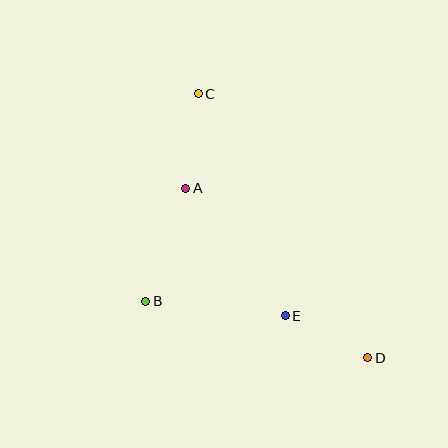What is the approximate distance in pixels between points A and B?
The distance between A and B is approximately 120 pixels.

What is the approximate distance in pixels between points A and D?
The distance between A and D is approximately 249 pixels.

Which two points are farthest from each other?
Points C and D are farthest from each other.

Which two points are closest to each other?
Points D and E are closest to each other.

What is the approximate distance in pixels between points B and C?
The distance between B and C is approximately 214 pixels.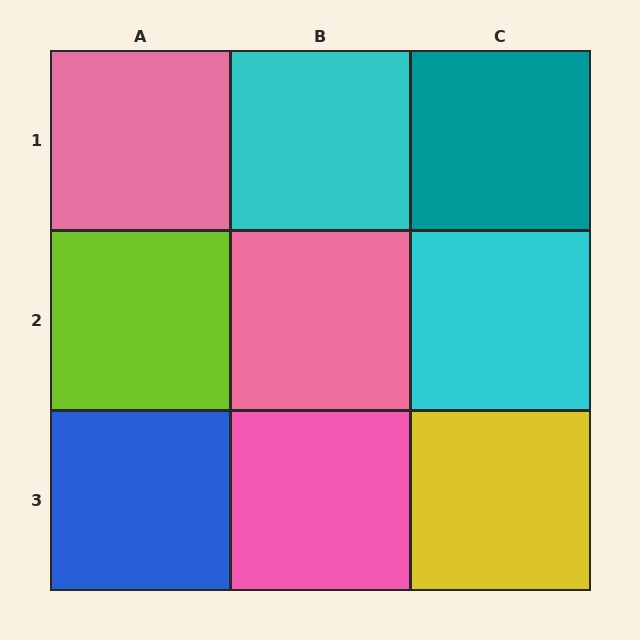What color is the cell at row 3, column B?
Pink.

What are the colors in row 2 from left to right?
Lime, pink, cyan.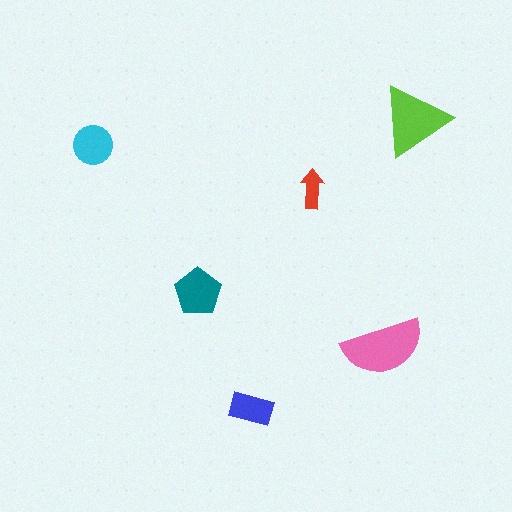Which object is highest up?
The lime triangle is topmost.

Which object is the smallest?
The red arrow.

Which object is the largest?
The pink semicircle.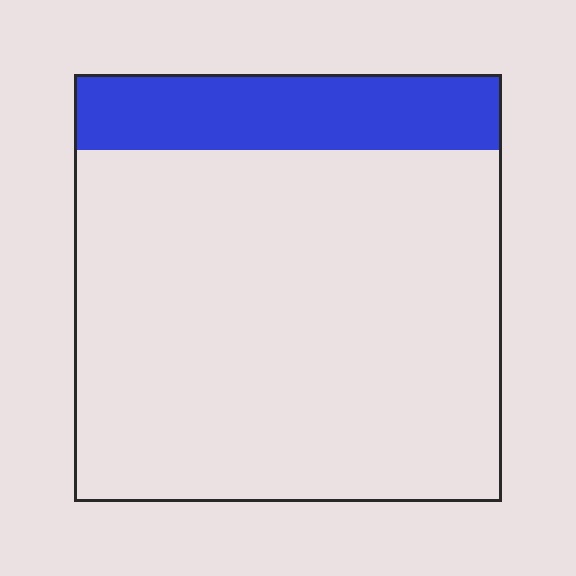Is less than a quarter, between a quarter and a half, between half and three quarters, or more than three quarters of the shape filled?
Less than a quarter.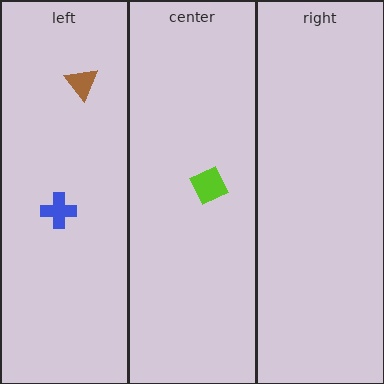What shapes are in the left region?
The brown triangle, the blue cross.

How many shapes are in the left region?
2.